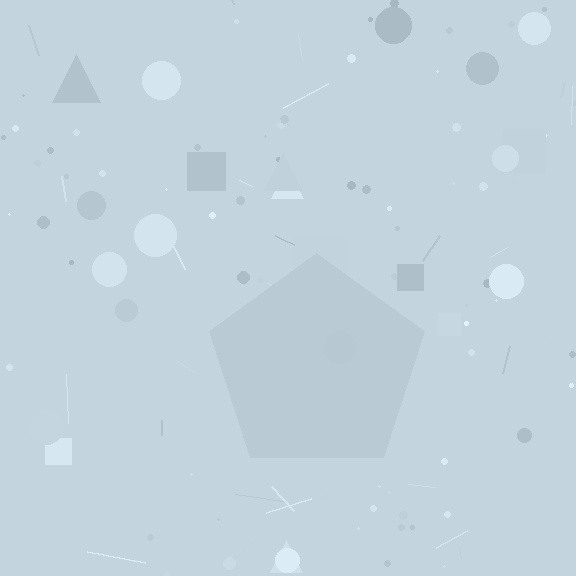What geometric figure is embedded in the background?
A pentagon is embedded in the background.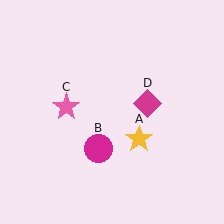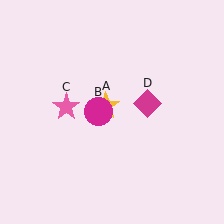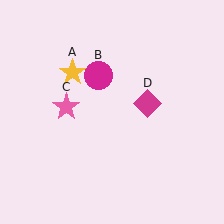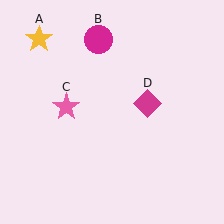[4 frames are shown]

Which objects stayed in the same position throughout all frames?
Pink star (object C) and magenta diamond (object D) remained stationary.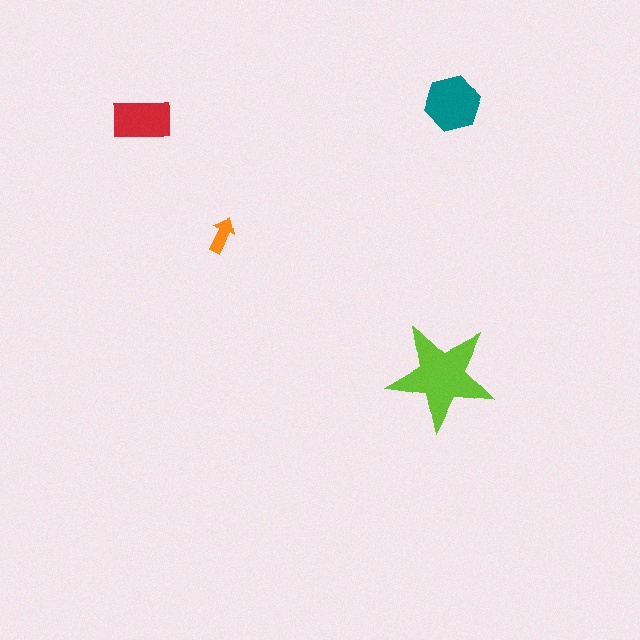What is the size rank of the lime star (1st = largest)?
1st.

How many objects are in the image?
There are 4 objects in the image.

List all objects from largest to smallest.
The lime star, the teal hexagon, the red rectangle, the orange arrow.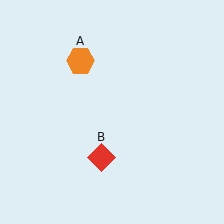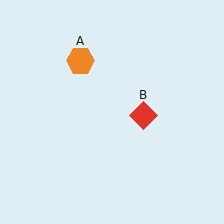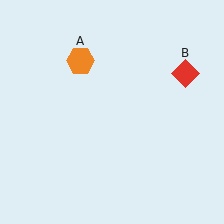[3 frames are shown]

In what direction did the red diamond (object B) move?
The red diamond (object B) moved up and to the right.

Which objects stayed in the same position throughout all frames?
Orange hexagon (object A) remained stationary.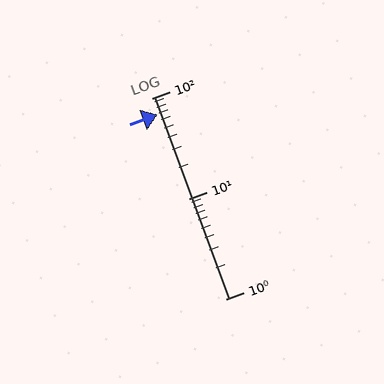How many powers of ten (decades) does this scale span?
The scale spans 2 decades, from 1 to 100.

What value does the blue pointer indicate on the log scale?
The pointer indicates approximately 69.